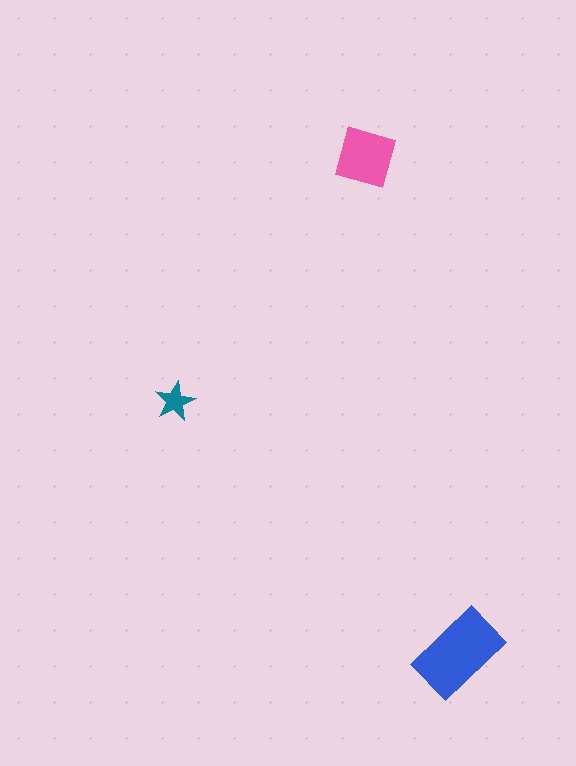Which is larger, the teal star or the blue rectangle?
The blue rectangle.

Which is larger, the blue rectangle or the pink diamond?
The blue rectangle.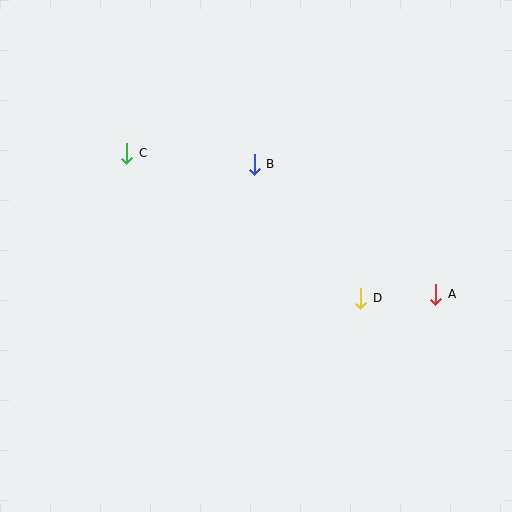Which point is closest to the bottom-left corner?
Point C is closest to the bottom-left corner.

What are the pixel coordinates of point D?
Point D is at (361, 298).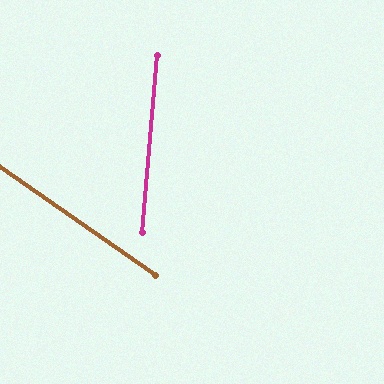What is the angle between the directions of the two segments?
Approximately 60 degrees.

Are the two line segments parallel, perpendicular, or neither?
Neither parallel nor perpendicular — they differ by about 60°.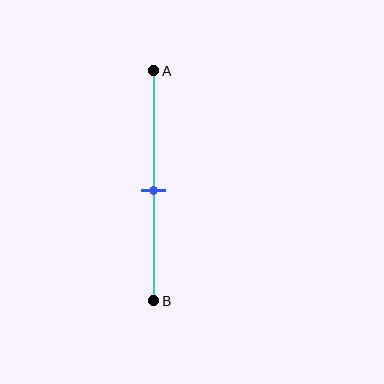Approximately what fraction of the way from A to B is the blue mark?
The blue mark is approximately 50% of the way from A to B.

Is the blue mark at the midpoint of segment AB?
Yes, the mark is approximately at the midpoint.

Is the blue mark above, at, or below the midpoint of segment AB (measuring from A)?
The blue mark is approximately at the midpoint of segment AB.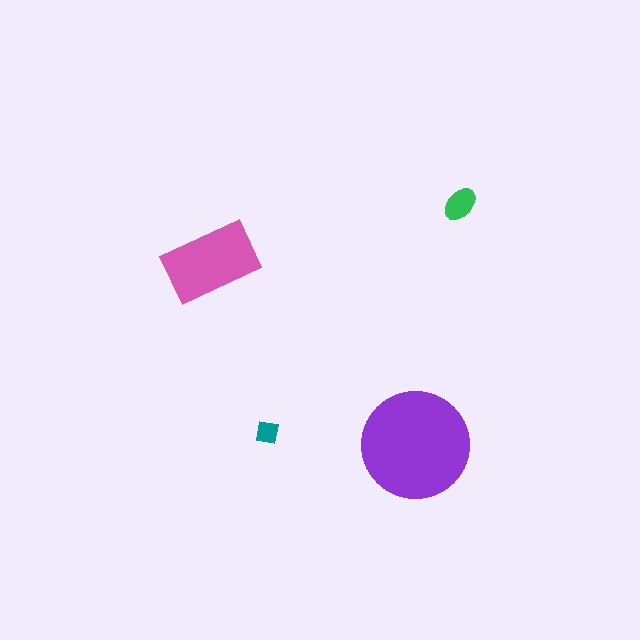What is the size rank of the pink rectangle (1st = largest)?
2nd.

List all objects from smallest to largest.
The teal square, the green ellipse, the pink rectangle, the purple circle.